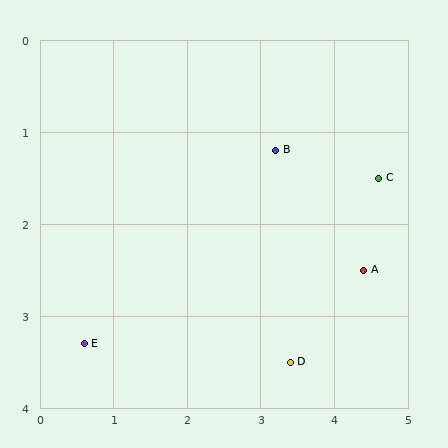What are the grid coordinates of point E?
Point E is at approximately (0.6, 3.3).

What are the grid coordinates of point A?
Point A is at approximately (4.4, 2.5).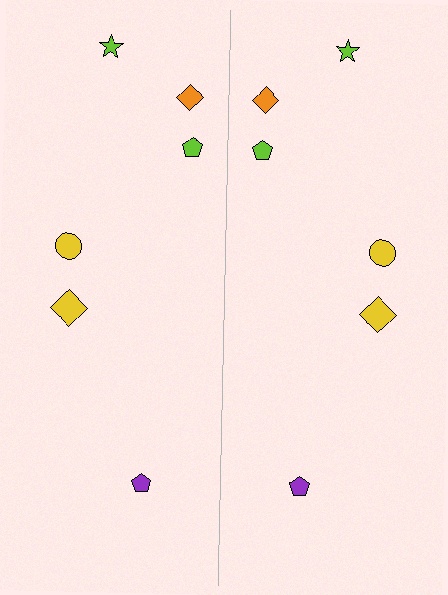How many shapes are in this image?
There are 12 shapes in this image.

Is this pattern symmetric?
Yes, this pattern has bilateral (reflection) symmetry.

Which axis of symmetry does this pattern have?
The pattern has a vertical axis of symmetry running through the center of the image.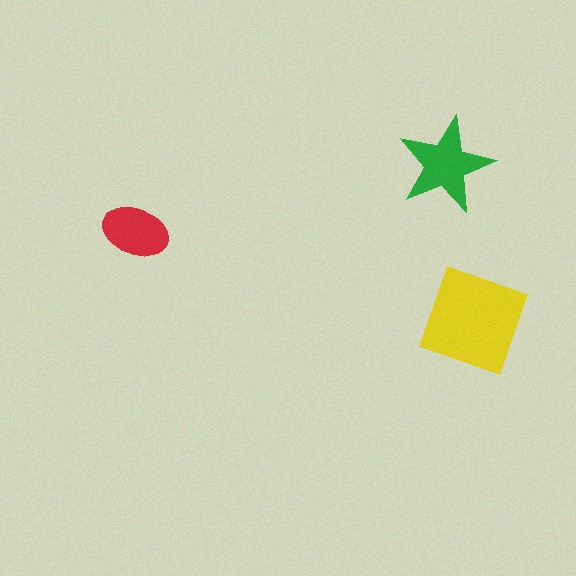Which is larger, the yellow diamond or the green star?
The yellow diamond.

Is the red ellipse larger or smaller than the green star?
Smaller.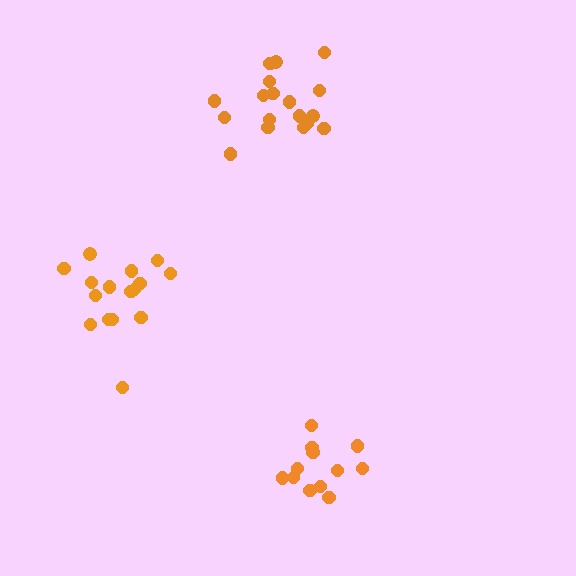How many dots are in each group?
Group 1: 18 dots, Group 2: 16 dots, Group 3: 12 dots (46 total).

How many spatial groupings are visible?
There are 3 spatial groupings.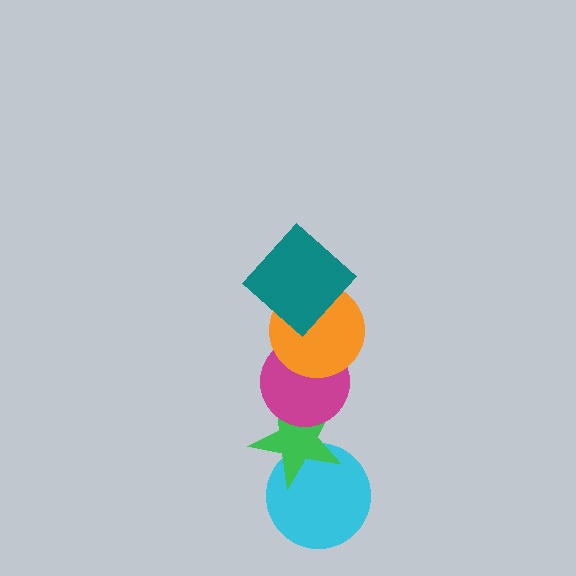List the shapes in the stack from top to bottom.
From top to bottom: the teal diamond, the orange circle, the magenta circle, the green star, the cyan circle.